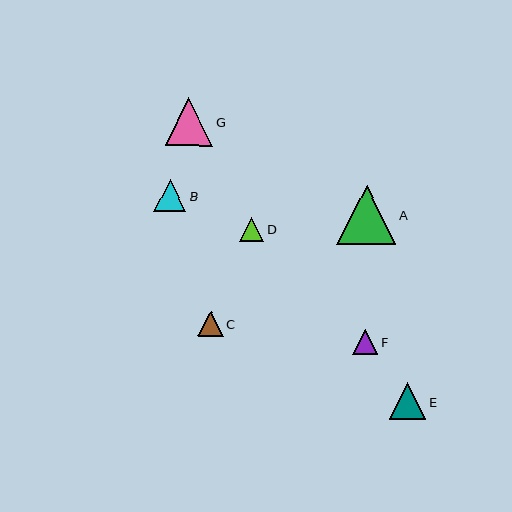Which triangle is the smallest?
Triangle D is the smallest with a size of approximately 24 pixels.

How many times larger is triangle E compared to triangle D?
Triangle E is approximately 1.5 times the size of triangle D.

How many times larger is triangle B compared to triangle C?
Triangle B is approximately 1.3 times the size of triangle C.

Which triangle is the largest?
Triangle A is the largest with a size of approximately 59 pixels.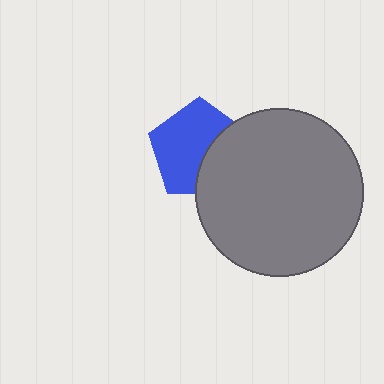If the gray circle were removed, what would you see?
You would see the complete blue pentagon.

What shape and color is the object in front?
The object in front is a gray circle.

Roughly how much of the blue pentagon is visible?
About half of it is visible (roughly 64%).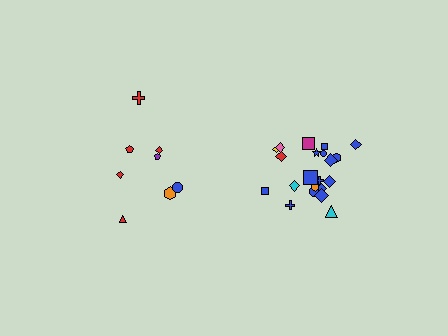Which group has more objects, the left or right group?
The right group.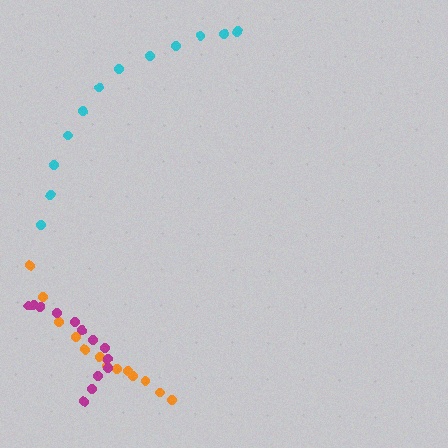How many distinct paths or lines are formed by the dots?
There are 3 distinct paths.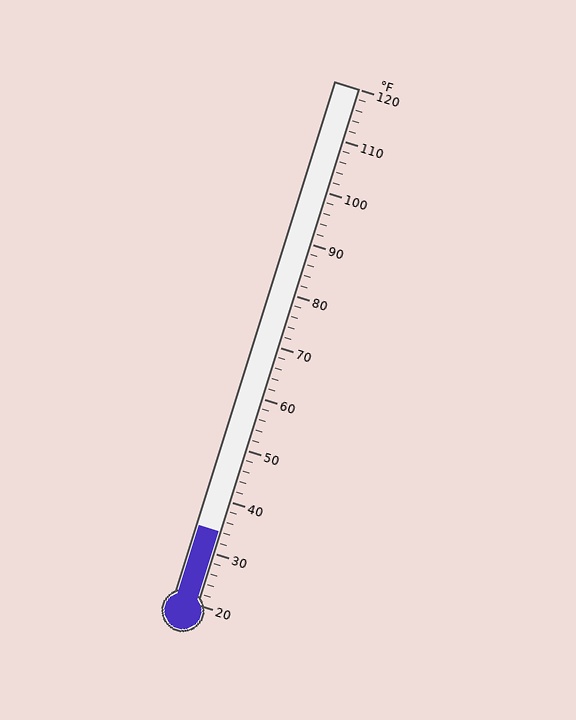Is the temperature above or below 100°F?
The temperature is below 100°F.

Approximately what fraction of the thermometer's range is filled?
The thermometer is filled to approximately 15% of its range.